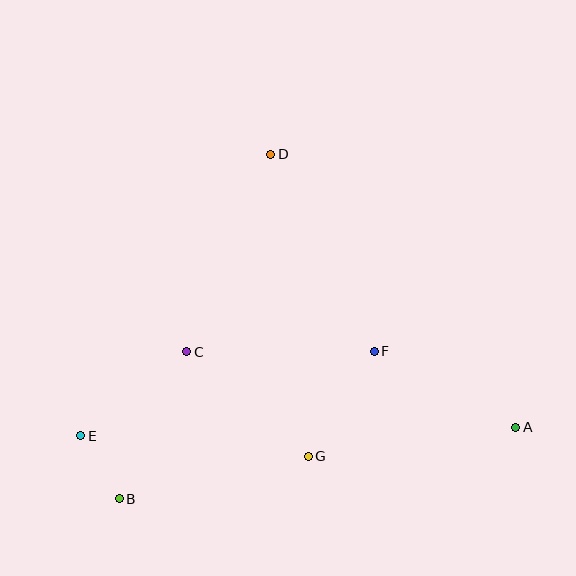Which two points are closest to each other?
Points B and E are closest to each other.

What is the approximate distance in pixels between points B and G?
The distance between B and G is approximately 194 pixels.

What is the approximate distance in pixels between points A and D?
The distance between A and D is approximately 367 pixels.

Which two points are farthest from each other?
Points A and E are farthest from each other.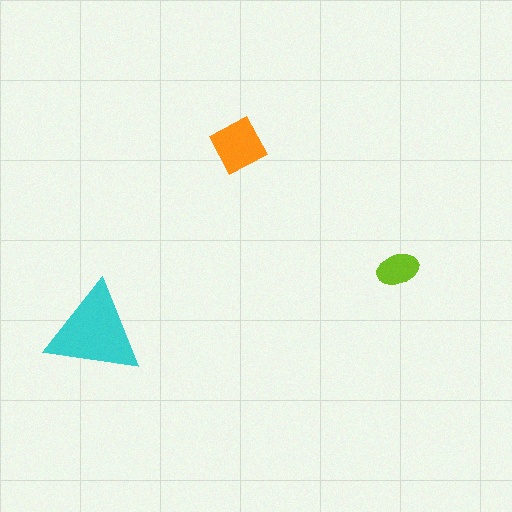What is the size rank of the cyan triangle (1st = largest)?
1st.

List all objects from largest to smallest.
The cyan triangle, the orange diamond, the lime ellipse.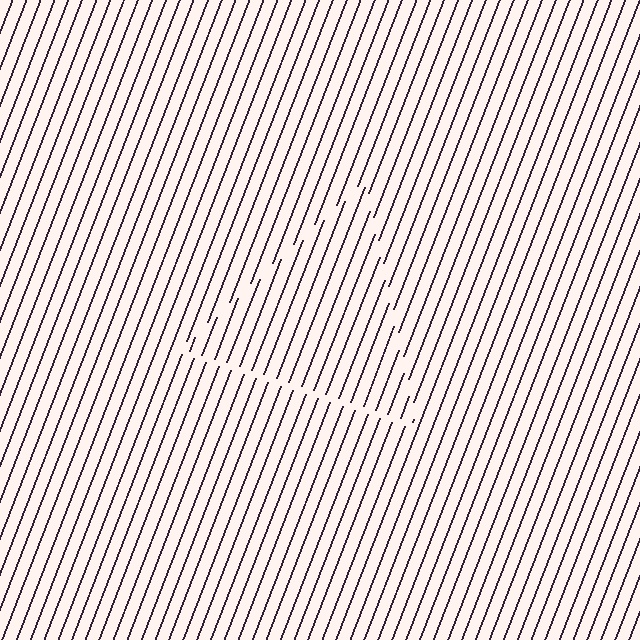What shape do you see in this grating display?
An illusory triangle. The interior of the shape contains the same grating, shifted by half a period — the contour is defined by the phase discontinuity where line-ends from the inner and outer gratings abut.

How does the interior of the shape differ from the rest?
The interior of the shape contains the same grating, shifted by half a period — the contour is defined by the phase discontinuity where line-ends from the inner and outer gratings abut.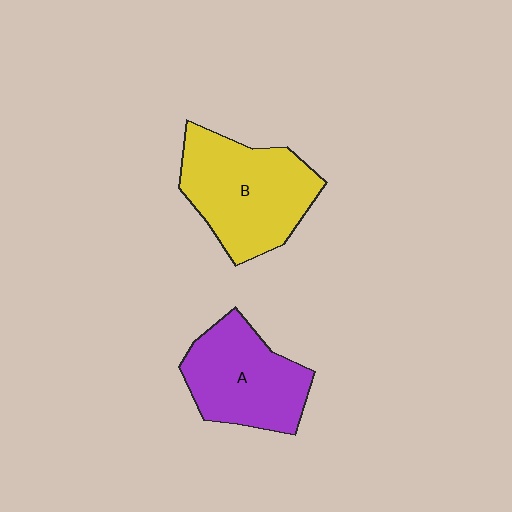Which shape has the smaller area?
Shape A (purple).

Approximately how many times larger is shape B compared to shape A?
Approximately 1.2 times.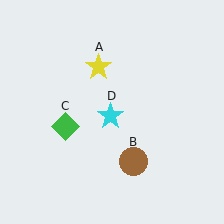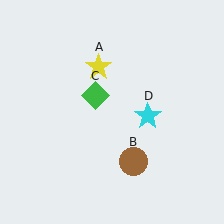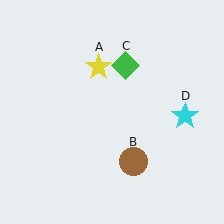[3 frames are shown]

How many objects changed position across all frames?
2 objects changed position: green diamond (object C), cyan star (object D).